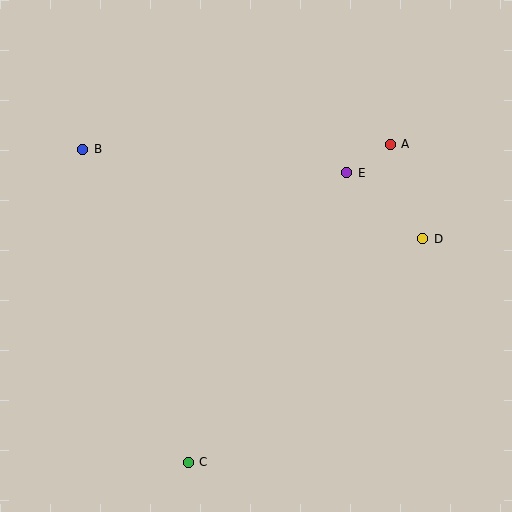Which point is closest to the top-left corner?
Point B is closest to the top-left corner.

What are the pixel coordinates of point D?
Point D is at (423, 239).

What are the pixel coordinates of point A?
Point A is at (390, 144).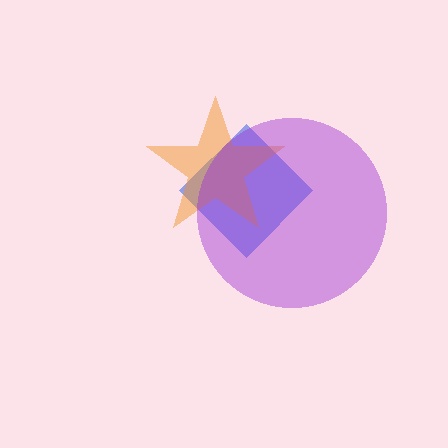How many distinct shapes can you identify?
There are 3 distinct shapes: a blue diamond, an orange star, a purple circle.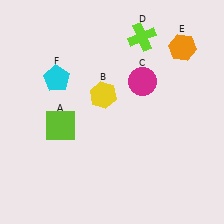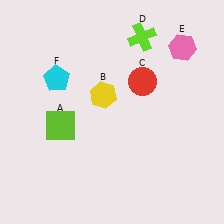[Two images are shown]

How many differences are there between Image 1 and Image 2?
There are 2 differences between the two images.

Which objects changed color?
C changed from magenta to red. E changed from orange to pink.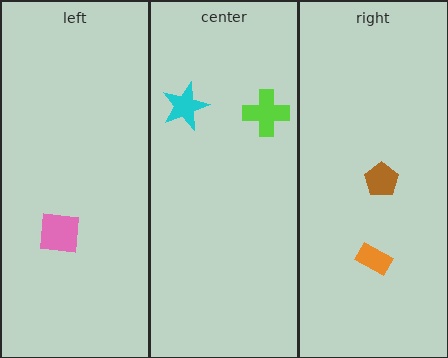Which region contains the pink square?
The left region.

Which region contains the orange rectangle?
The right region.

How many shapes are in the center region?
2.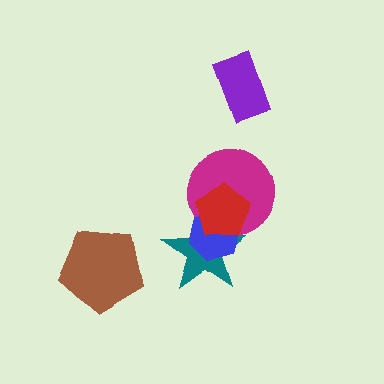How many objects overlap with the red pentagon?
3 objects overlap with the red pentagon.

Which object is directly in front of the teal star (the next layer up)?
The blue hexagon is directly in front of the teal star.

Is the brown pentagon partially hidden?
No, no other shape covers it.